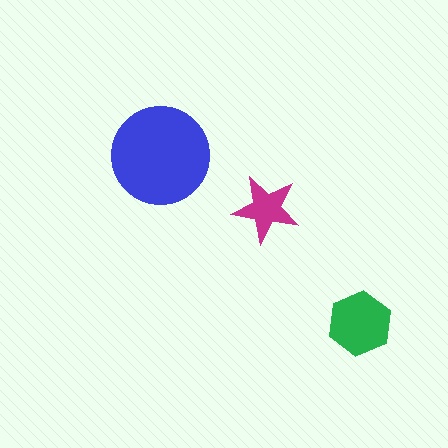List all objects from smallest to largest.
The magenta star, the green hexagon, the blue circle.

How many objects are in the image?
There are 3 objects in the image.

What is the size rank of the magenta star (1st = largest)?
3rd.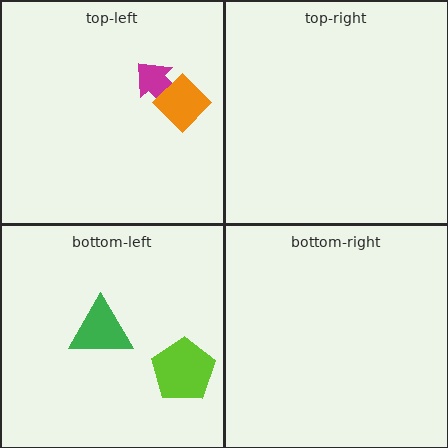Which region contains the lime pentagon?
The bottom-left region.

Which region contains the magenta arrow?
The top-left region.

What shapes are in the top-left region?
The magenta arrow, the orange diamond.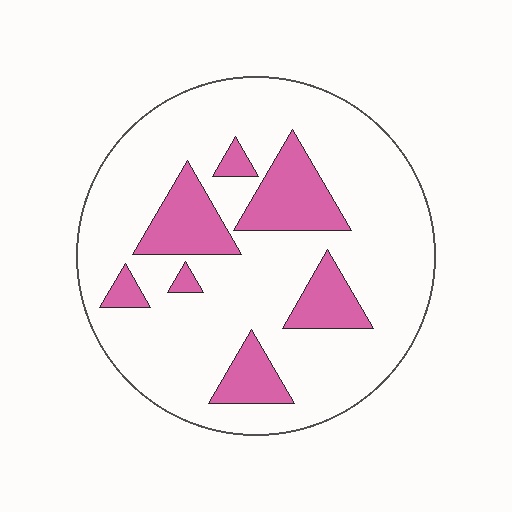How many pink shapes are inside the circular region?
7.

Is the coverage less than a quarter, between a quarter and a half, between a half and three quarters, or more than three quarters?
Less than a quarter.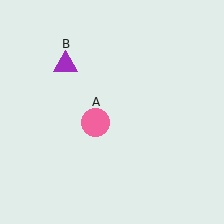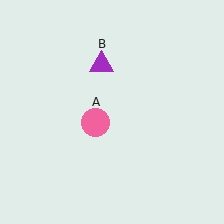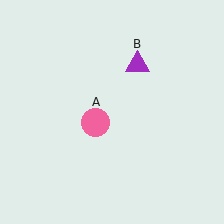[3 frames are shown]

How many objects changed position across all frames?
1 object changed position: purple triangle (object B).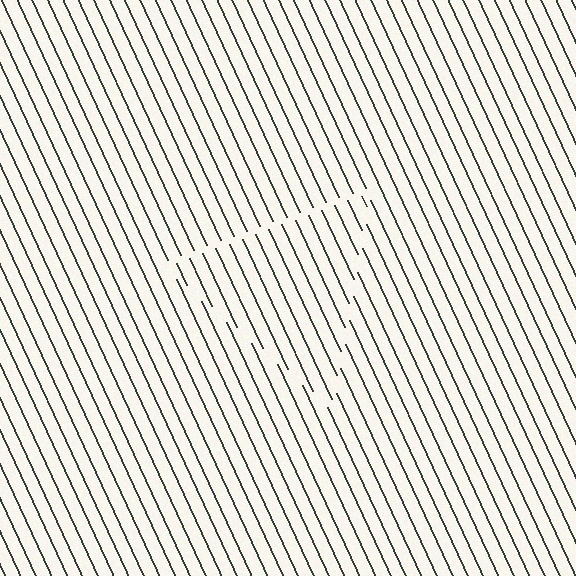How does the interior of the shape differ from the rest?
The interior of the shape contains the same grating, shifted by half a period — the contour is defined by the phase discontinuity where line-ends from the inner and outer gratings abut.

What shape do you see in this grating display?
An illusory triangle. The interior of the shape contains the same grating, shifted by half a period — the contour is defined by the phase discontinuity where line-ends from the inner and outer gratings abut.